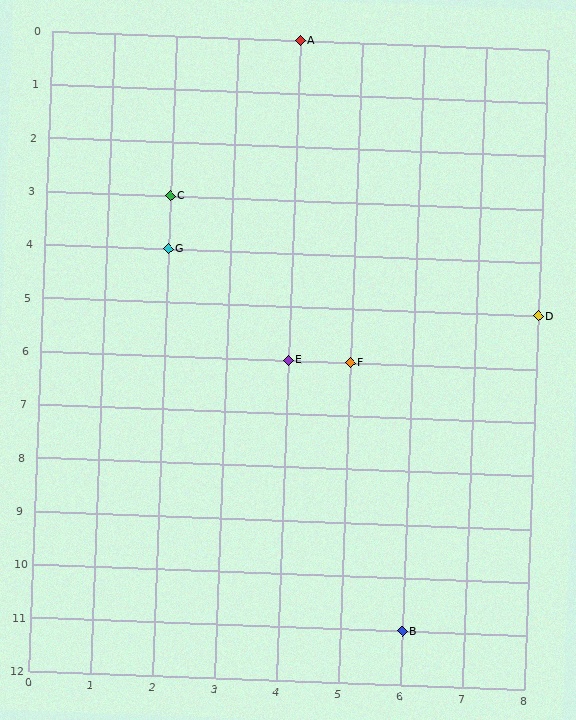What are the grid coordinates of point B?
Point B is at grid coordinates (6, 11).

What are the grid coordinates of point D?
Point D is at grid coordinates (8, 5).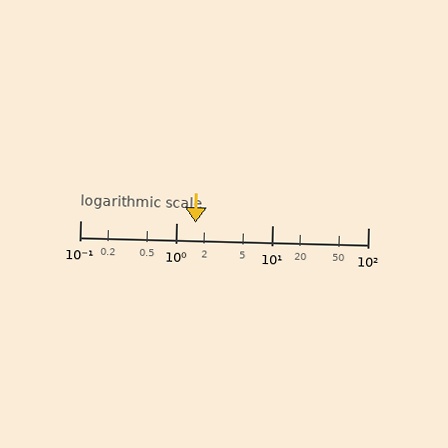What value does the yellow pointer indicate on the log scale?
The pointer indicates approximately 1.6.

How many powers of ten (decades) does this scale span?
The scale spans 3 decades, from 0.1 to 100.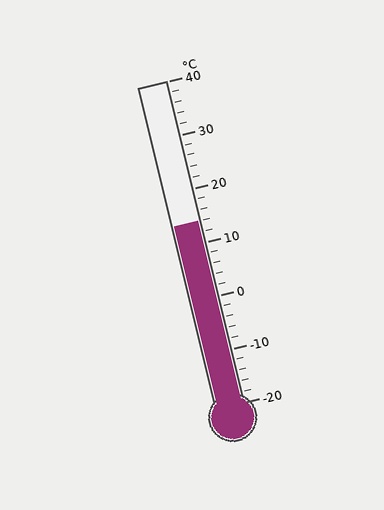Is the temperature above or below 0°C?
The temperature is above 0°C.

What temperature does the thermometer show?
The thermometer shows approximately 14°C.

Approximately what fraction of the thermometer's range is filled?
The thermometer is filled to approximately 55% of its range.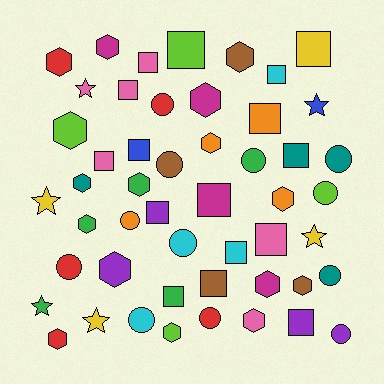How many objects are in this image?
There are 50 objects.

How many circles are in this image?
There are 12 circles.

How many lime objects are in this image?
There are 4 lime objects.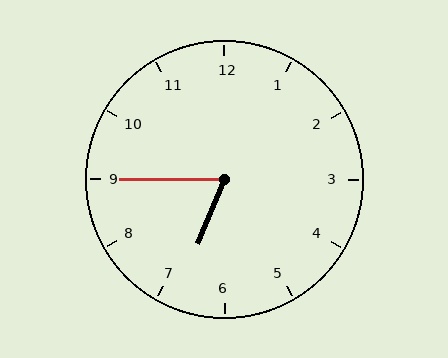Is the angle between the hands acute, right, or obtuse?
It is acute.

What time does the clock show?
6:45.